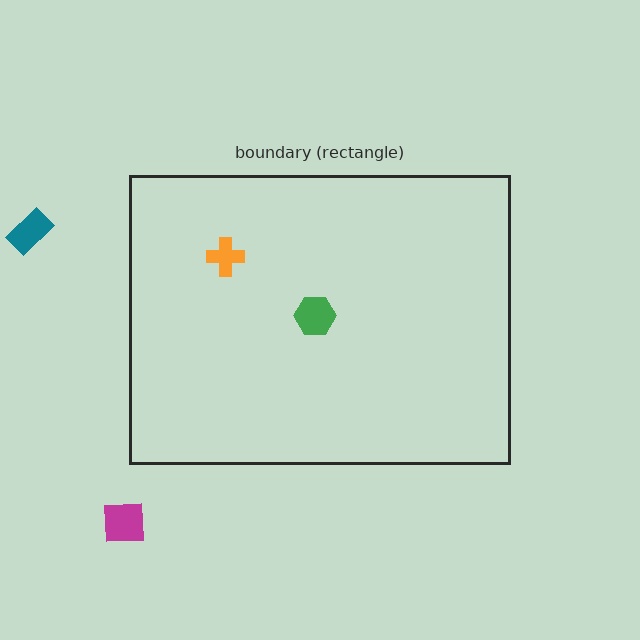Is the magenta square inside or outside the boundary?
Outside.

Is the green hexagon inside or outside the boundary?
Inside.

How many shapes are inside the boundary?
2 inside, 2 outside.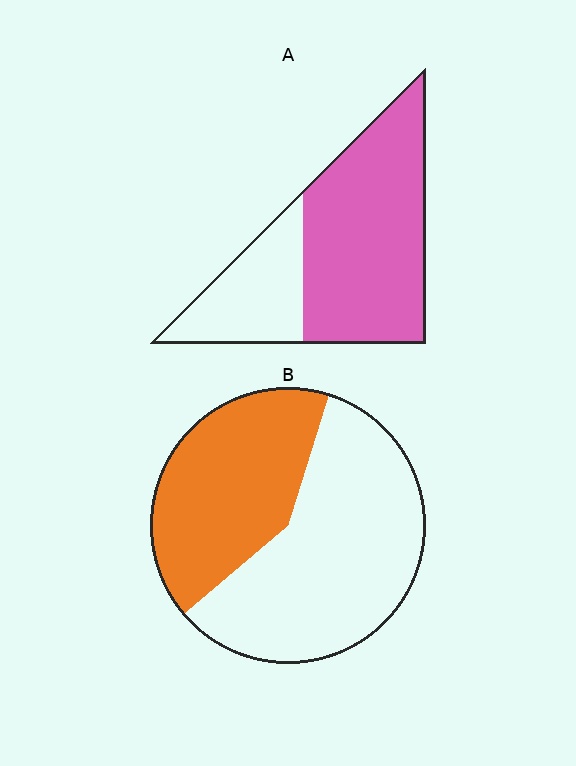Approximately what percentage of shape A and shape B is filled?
A is approximately 70% and B is approximately 40%.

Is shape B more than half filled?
No.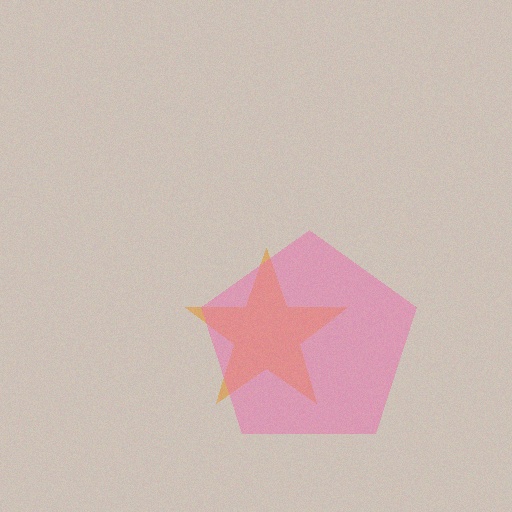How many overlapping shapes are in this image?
There are 2 overlapping shapes in the image.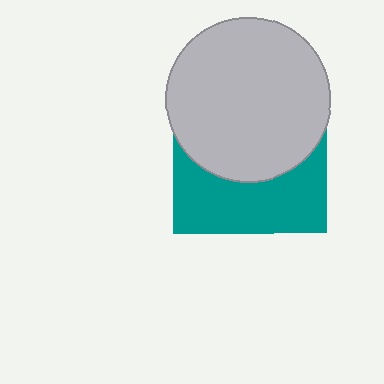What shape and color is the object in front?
The object in front is a light gray circle.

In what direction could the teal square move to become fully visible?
The teal square could move down. That would shift it out from behind the light gray circle entirely.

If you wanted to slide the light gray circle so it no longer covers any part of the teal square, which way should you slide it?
Slide it up — that is the most direct way to separate the two shapes.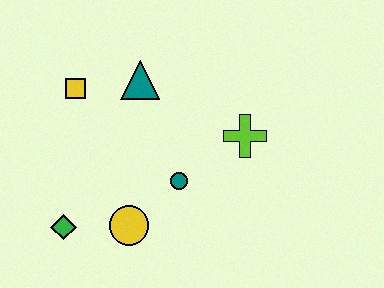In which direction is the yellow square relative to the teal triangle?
The yellow square is to the left of the teal triangle.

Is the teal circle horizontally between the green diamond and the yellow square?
No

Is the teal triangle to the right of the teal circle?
No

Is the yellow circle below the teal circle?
Yes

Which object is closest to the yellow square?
The teal triangle is closest to the yellow square.